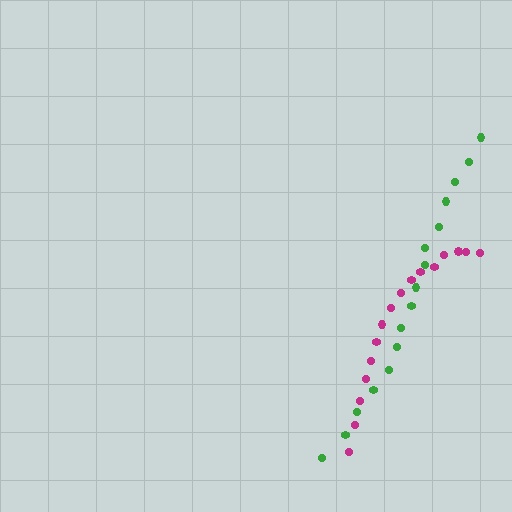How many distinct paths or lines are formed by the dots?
There are 2 distinct paths.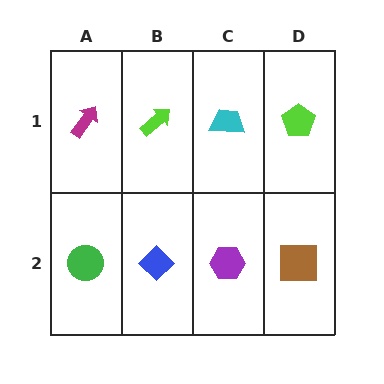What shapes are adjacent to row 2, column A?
A magenta arrow (row 1, column A), a blue diamond (row 2, column B).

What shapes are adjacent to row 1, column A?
A green circle (row 2, column A), a lime arrow (row 1, column B).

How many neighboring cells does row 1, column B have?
3.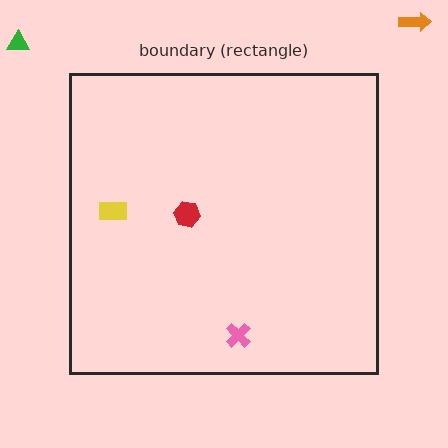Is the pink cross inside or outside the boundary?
Inside.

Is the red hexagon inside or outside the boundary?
Inside.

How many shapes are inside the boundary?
3 inside, 2 outside.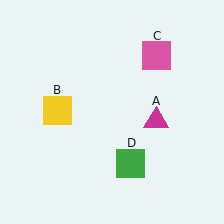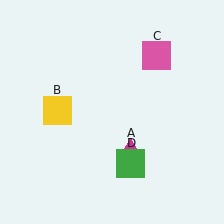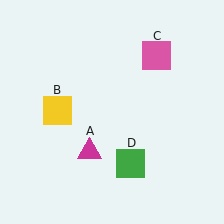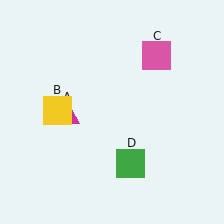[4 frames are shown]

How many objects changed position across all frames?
1 object changed position: magenta triangle (object A).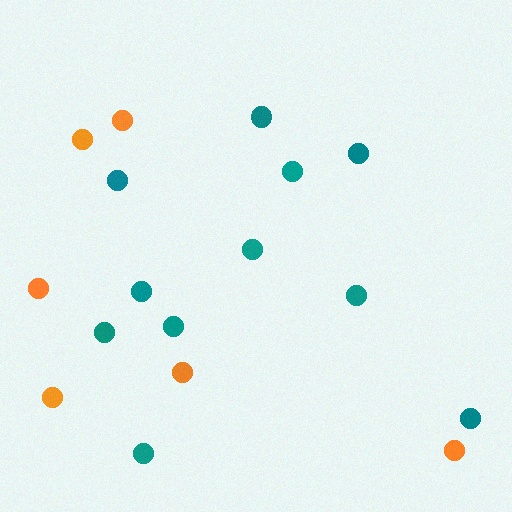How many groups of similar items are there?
There are 2 groups: one group of teal circles (11) and one group of orange circles (6).